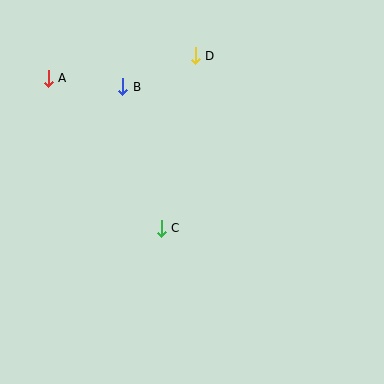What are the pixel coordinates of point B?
Point B is at (123, 87).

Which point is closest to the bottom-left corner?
Point C is closest to the bottom-left corner.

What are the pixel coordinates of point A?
Point A is at (48, 78).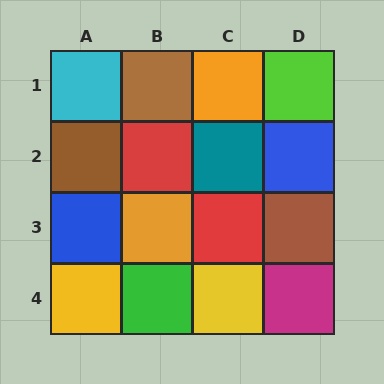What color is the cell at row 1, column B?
Brown.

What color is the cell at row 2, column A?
Brown.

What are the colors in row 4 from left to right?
Yellow, green, yellow, magenta.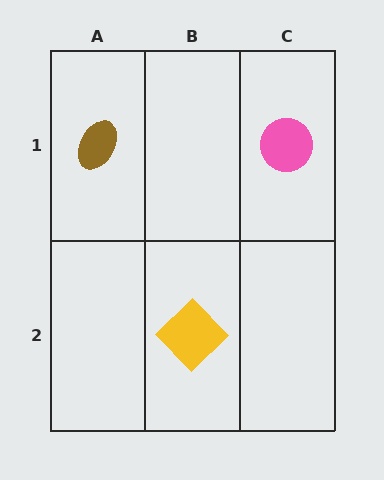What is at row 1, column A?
A brown ellipse.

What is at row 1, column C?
A pink circle.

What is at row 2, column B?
A yellow diamond.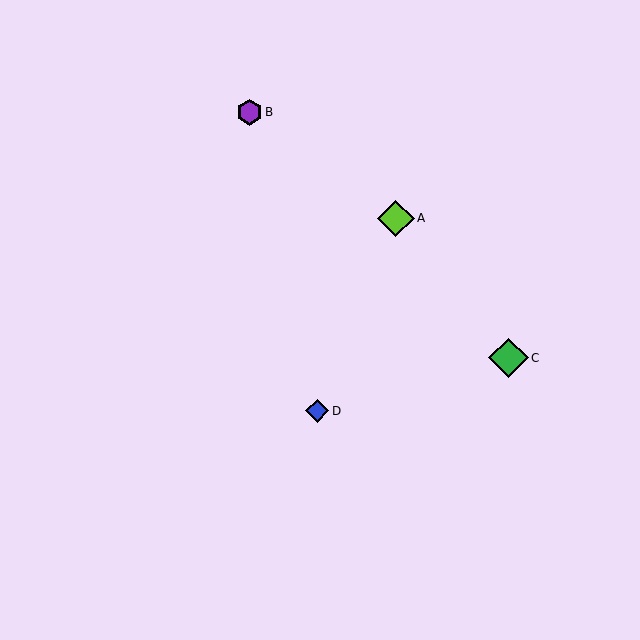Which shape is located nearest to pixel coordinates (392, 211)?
The lime diamond (labeled A) at (396, 219) is nearest to that location.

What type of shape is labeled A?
Shape A is a lime diamond.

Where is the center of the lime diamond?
The center of the lime diamond is at (396, 219).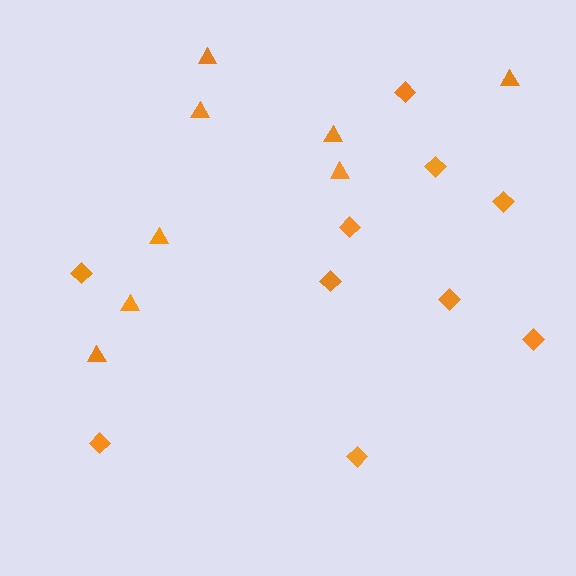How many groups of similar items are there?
There are 2 groups: one group of triangles (8) and one group of diamonds (10).